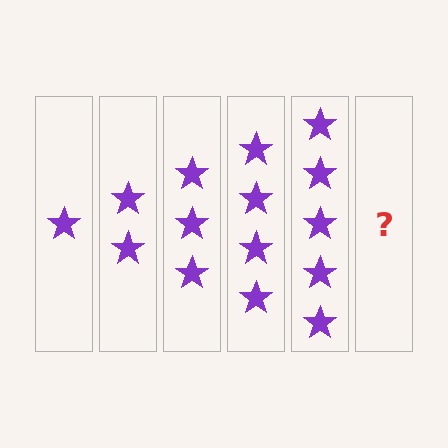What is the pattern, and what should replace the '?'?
The pattern is that each step adds one more star. The '?' should be 6 stars.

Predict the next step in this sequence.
The next step is 6 stars.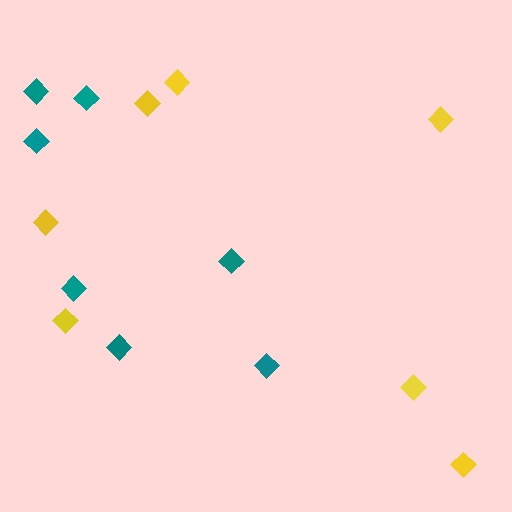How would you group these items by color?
There are 2 groups: one group of yellow diamonds (7) and one group of teal diamonds (7).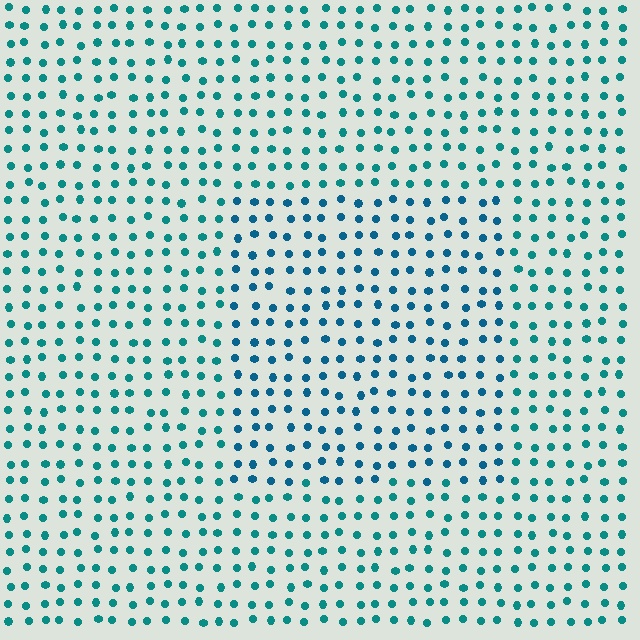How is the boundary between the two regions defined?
The boundary is defined purely by a slight shift in hue (about 22 degrees). Spacing, size, and orientation are identical on both sides.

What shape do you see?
I see a rectangle.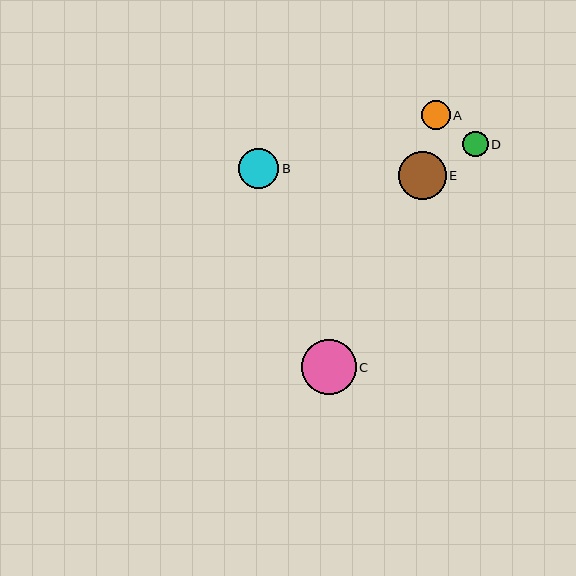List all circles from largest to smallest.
From largest to smallest: C, E, B, A, D.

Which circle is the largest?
Circle C is the largest with a size of approximately 54 pixels.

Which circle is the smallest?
Circle D is the smallest with a size of approximately 25 pixels.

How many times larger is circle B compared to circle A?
Circle B is approximately 1.4 times the size of circle A.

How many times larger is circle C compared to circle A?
Circle C is approximately 1.9 times the size of circle A.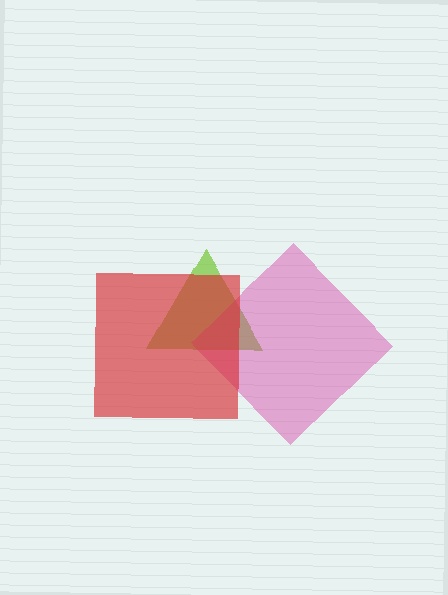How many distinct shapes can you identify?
There are 3 distinct shapes: a lime triangle, a magenta diamond, a red square.